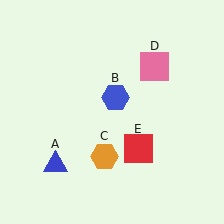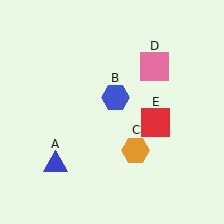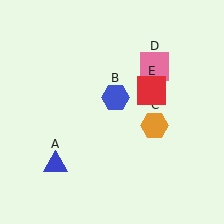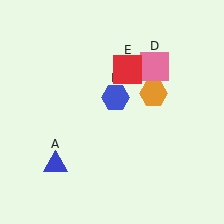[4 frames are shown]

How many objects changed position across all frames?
2 objects changed position: orange hexagon (object C), red square (object E).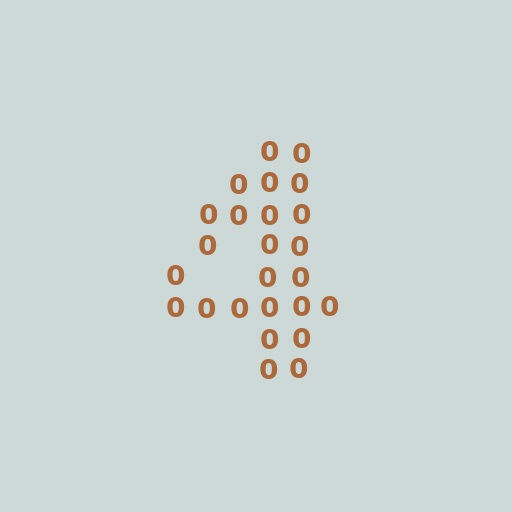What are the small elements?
The small elements are digit 0's.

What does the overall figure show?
The overall figure shows the digit 4.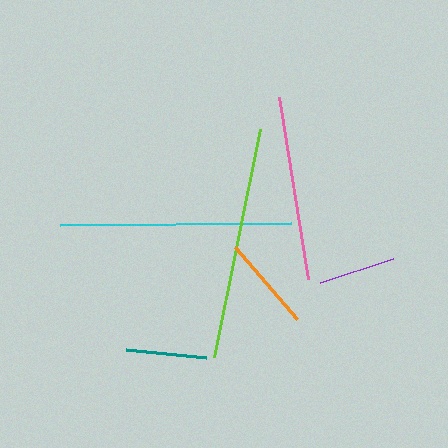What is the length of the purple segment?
The purple segment is approximately 76 pixels long.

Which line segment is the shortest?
The purple line is the shortest at approximately 76 pixels.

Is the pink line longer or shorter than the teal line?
The pink line is longer than the teal line.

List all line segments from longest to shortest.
From longest to shortest: lime, cyan, pink, orange, teal, purple.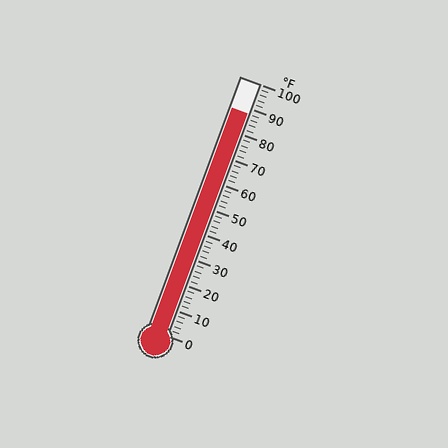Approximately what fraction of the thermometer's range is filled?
The thermometer is filled to approximately 90% of its range.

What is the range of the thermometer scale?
The thermometer scale ranges from 0°F to 100°F.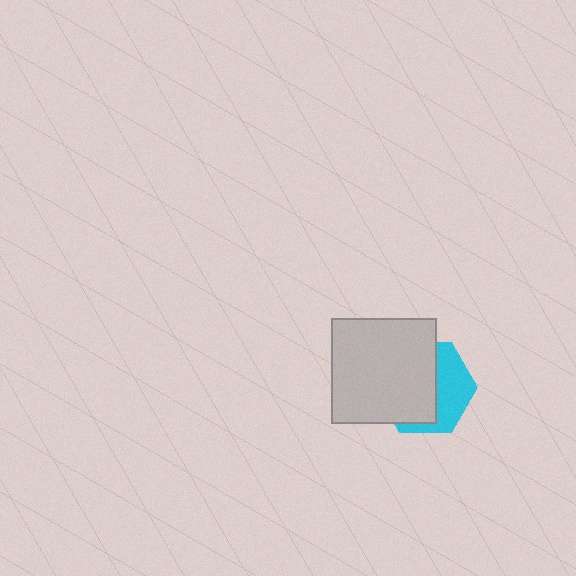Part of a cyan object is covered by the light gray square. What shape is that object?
It is a hexagon.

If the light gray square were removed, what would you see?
You would see the complete cyan hexagon.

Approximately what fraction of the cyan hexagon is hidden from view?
Roughly 60% of the cyan hexagon is hidden behind the light gray square.